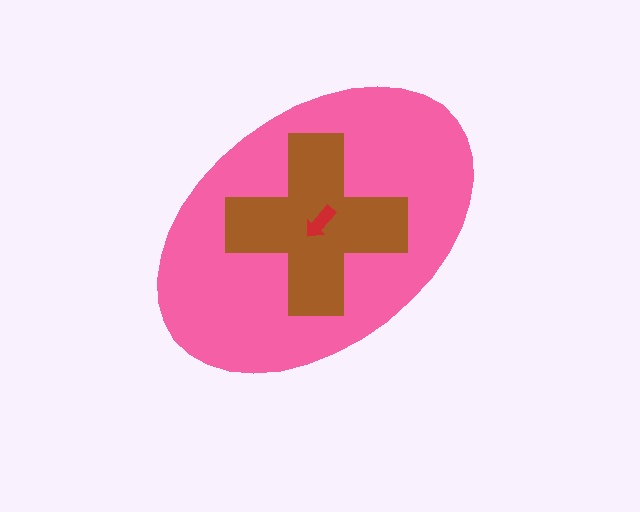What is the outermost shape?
The pink ellipse.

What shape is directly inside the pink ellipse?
The brown cross.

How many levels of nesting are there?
3.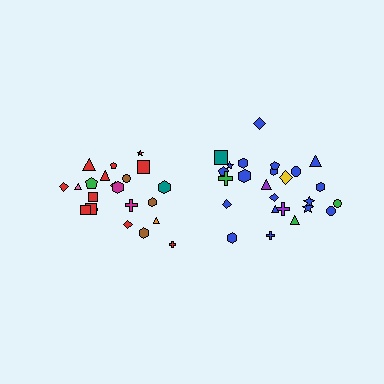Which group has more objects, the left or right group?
The right group.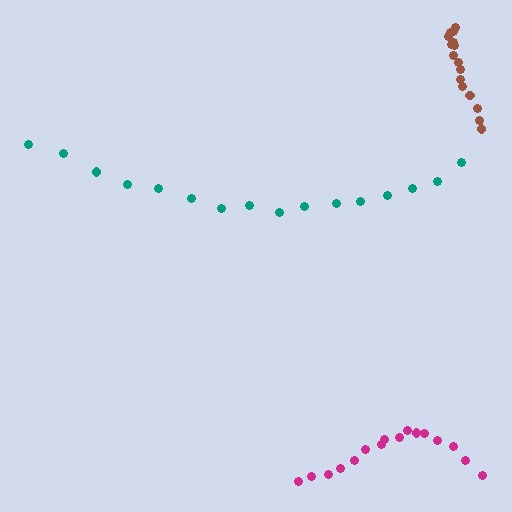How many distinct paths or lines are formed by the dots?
There are 3 distinct paths.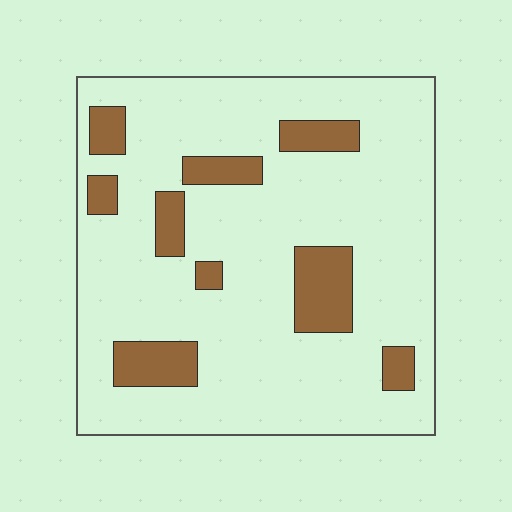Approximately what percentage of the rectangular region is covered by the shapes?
Approximately 15%.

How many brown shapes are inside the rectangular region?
9.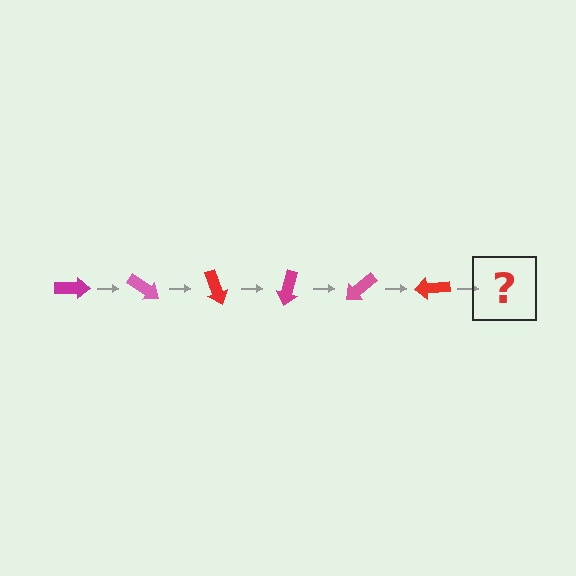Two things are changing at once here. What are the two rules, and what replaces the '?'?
The two rules are that it rotates 35 degrees each step and the color cycles through magenta, pink, and red. The '?' should be a magenta arrow, rotated 210 degrees from the start.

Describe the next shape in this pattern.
It should be a magenta arrow, rotated 210 degrees from the start.